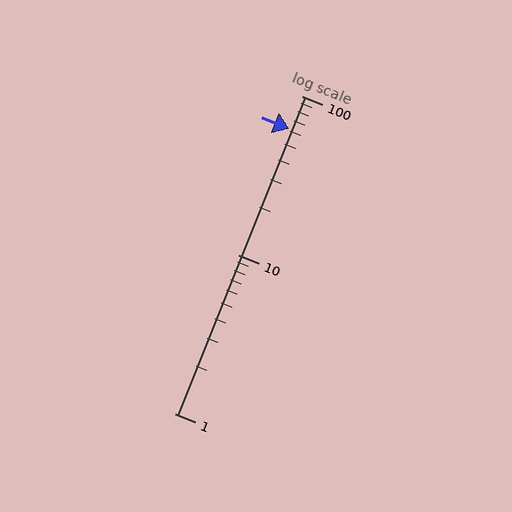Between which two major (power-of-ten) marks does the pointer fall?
The pointer is between 10 and 100.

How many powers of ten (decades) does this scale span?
The scale spans 2 decades, from 1 to 100.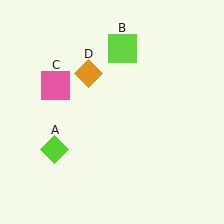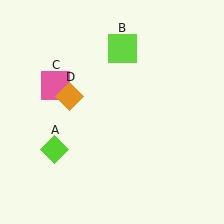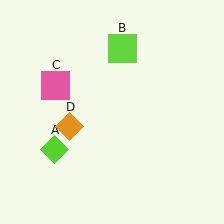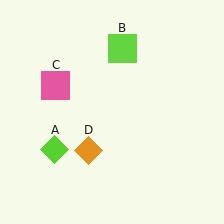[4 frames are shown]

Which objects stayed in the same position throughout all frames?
Lime diamond (object A) and lime square (object B) and pink square (object C) remained stationary.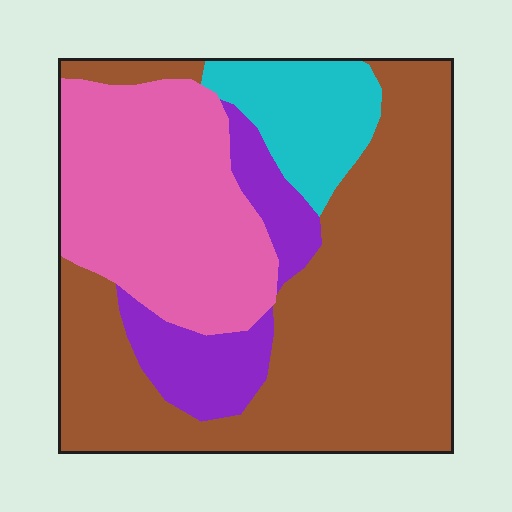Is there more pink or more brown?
Brown.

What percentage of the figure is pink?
Pink covers roughly 25% of the figure.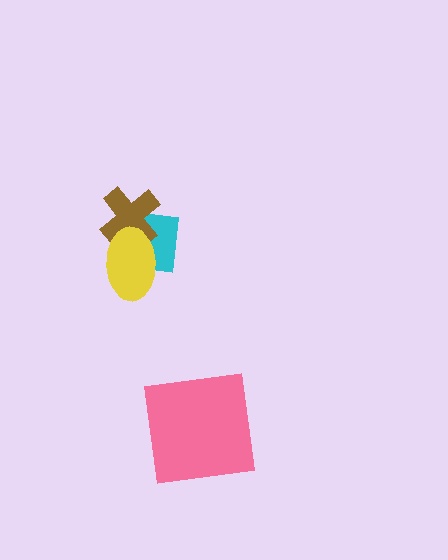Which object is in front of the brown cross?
The yellow ellipse is in front of the brown cross.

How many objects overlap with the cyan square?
2 objects overlap with the cyan square.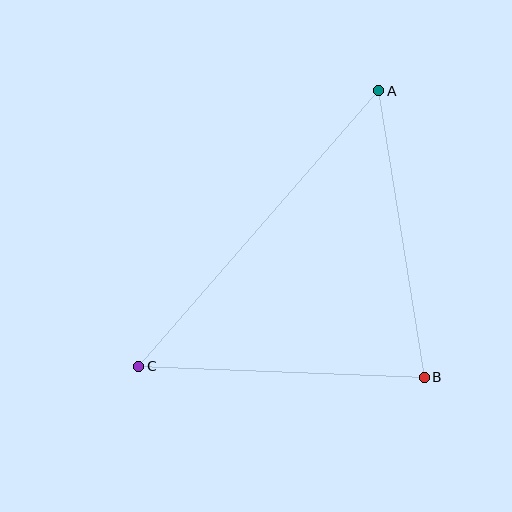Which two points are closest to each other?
Points B and C are closest to each other.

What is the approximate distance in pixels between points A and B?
The distance between A and B is approximately 290 pixels.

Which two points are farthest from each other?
Points A and C are farthest from each other.